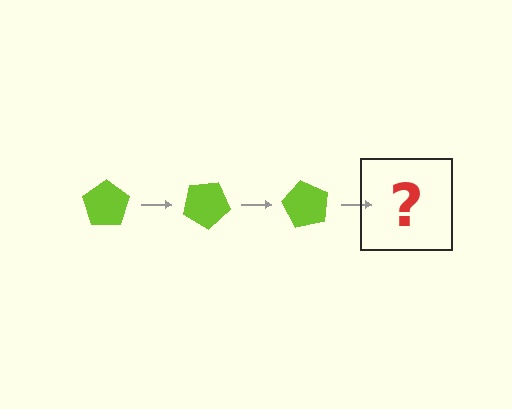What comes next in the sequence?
The next element should be a lime pentagon rotated 90 degrees.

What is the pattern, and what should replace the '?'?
The pattern is that the pentagon rotates 30 degrees each step. The '?' should be a lime pentagon rotated 90 degrees.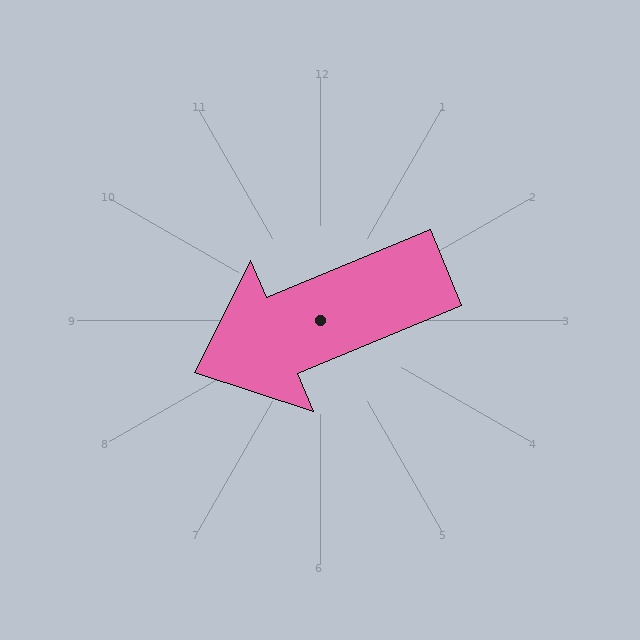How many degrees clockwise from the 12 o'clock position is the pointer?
Approximately 247 degrees.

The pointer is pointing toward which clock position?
Roughly 8 o'clock.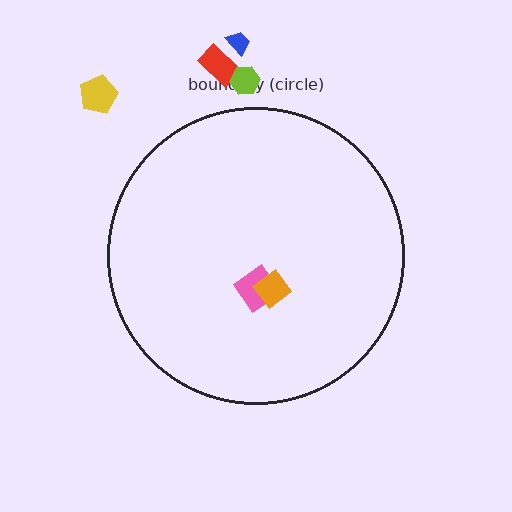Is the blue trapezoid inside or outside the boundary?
Outside.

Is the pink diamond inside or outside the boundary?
Inside.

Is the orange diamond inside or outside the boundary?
Inside.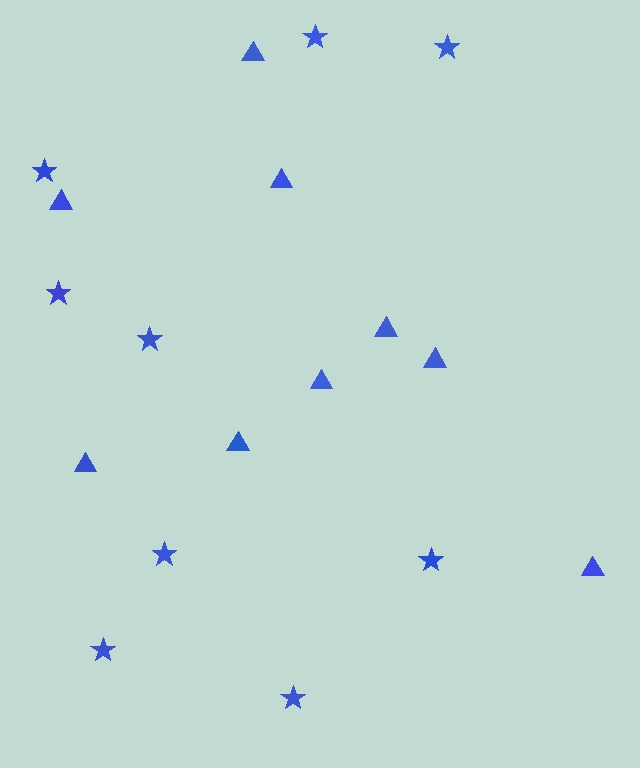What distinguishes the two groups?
There are 2 groups: one group of stars (9) and one group of triangles (9).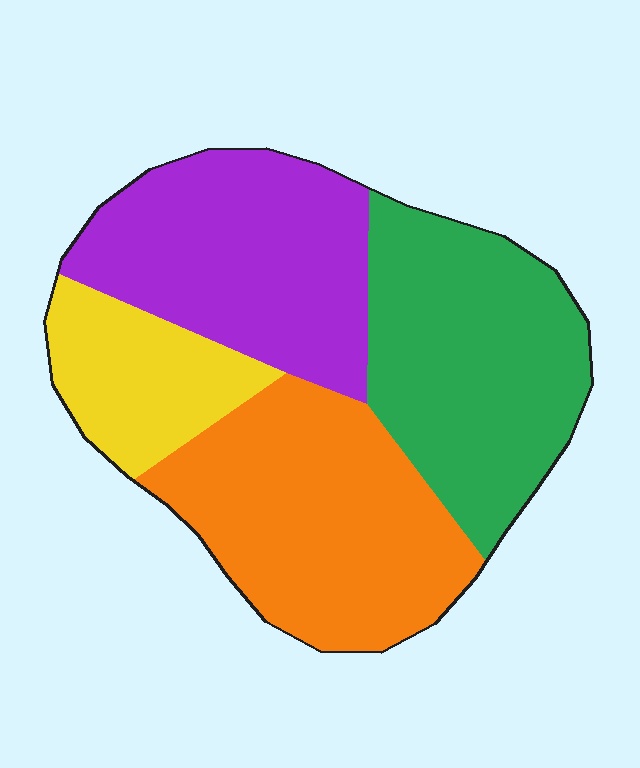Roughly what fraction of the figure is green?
Green covers around 30% of the figure.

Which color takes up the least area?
Yellow, at roughly 15%.